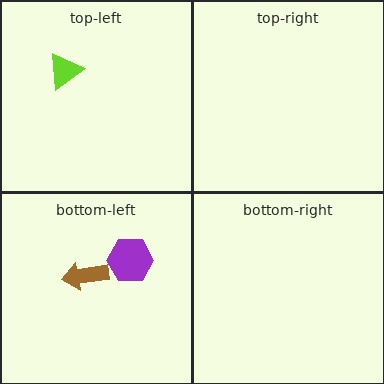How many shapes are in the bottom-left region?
2.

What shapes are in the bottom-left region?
The brown arrow, the purple hexagon.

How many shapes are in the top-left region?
1.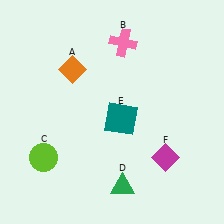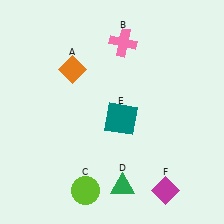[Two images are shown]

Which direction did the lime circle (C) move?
The lime circle (C) moved right.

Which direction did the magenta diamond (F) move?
The magenta diamond (F) moved down.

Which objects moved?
The objects that moved are: the lime circle (C), the magenta diamond (F).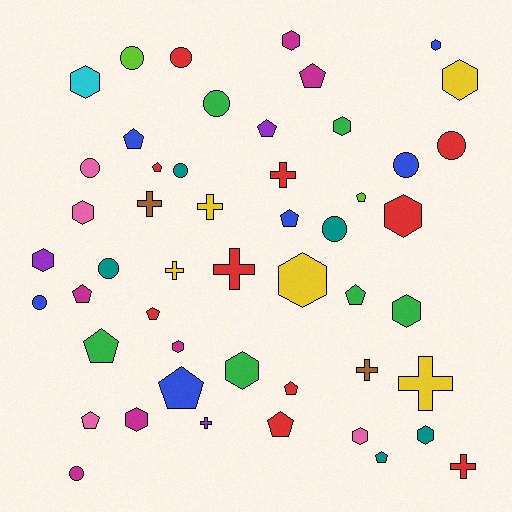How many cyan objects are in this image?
There is 1 cyan object.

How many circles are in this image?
There are 11 circles.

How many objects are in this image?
There are 50 objects.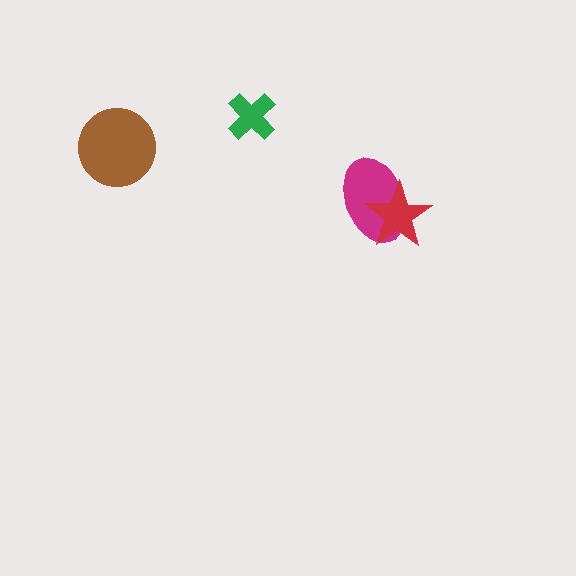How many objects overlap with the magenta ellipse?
1 object overlaps with the magenta ellipse.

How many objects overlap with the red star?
1 object overlaps with the red star.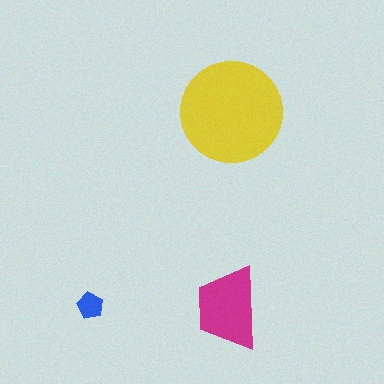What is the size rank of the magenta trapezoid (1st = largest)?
2nd.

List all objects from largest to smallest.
The yellow circle, the magenta trapezoid, the blue pentagon.